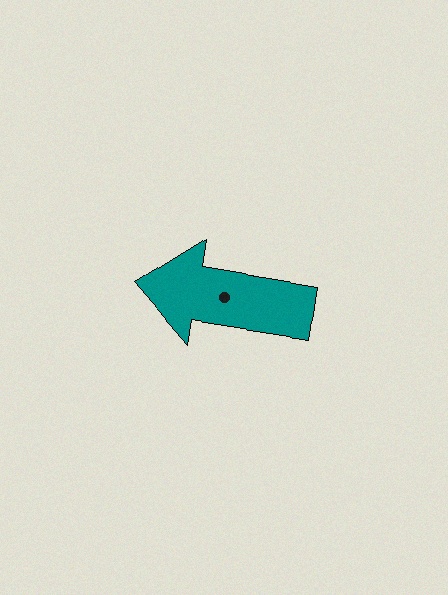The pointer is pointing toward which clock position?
Roughly 9 o'clock.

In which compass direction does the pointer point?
West.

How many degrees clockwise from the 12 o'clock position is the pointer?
Approximately 279 degrees.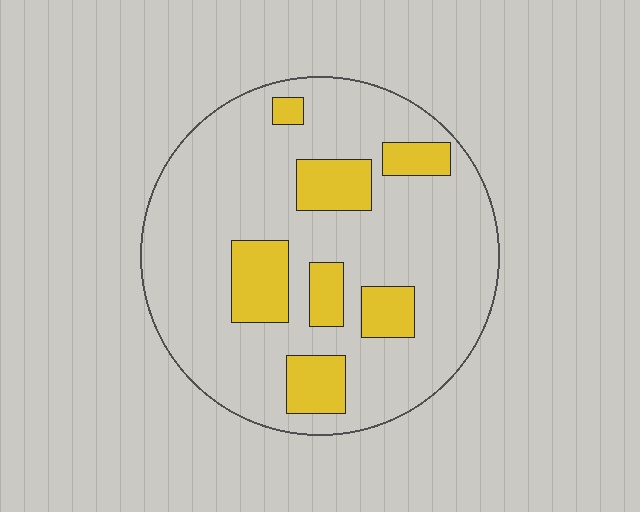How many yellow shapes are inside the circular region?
7.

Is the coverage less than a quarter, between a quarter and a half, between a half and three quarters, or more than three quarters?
Less than a quarter.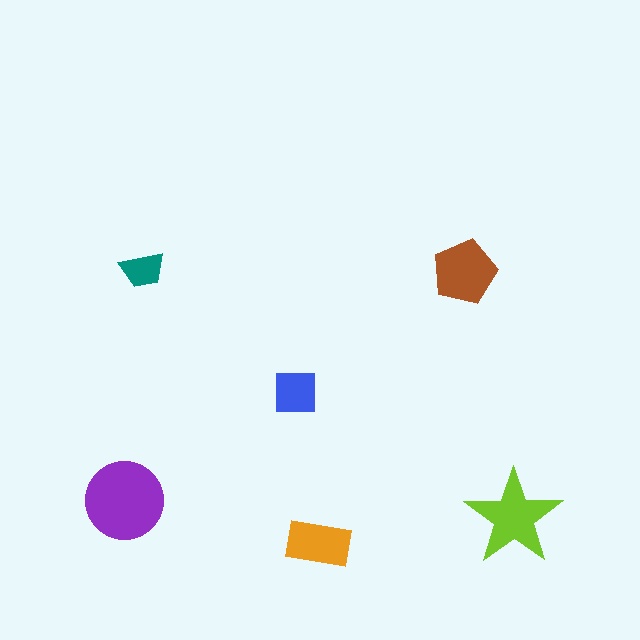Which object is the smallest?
The teal trapezoid.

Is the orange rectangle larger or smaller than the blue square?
Larger.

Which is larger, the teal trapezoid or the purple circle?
The purple circle.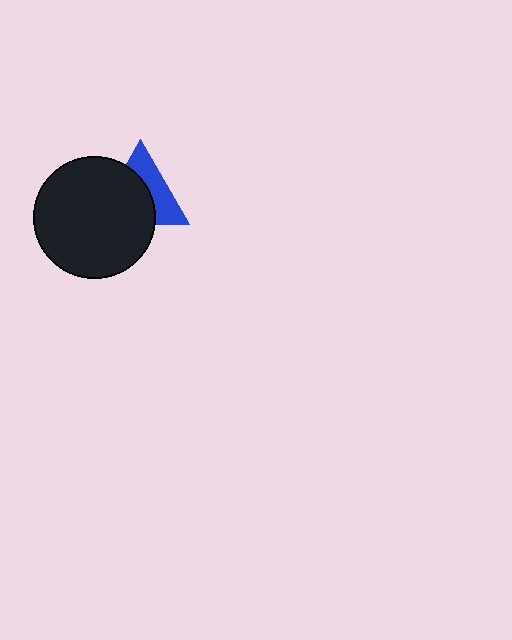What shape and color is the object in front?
The object in front is a black circle.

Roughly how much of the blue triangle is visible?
A small part of it is visible (roughly 44%).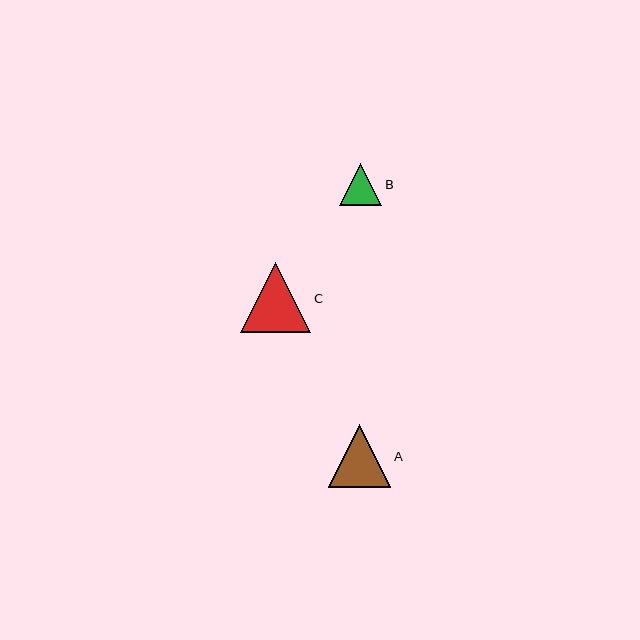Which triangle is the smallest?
Triangle B is the smallest with a size of approximately 42 pixels.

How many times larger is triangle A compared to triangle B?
Triangle A is approximately 1.5 times the size of triangle B.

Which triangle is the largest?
Triangle C is the largest with a size of approximately 70 pixels.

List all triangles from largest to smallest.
From largest to smallest: C, A, B.